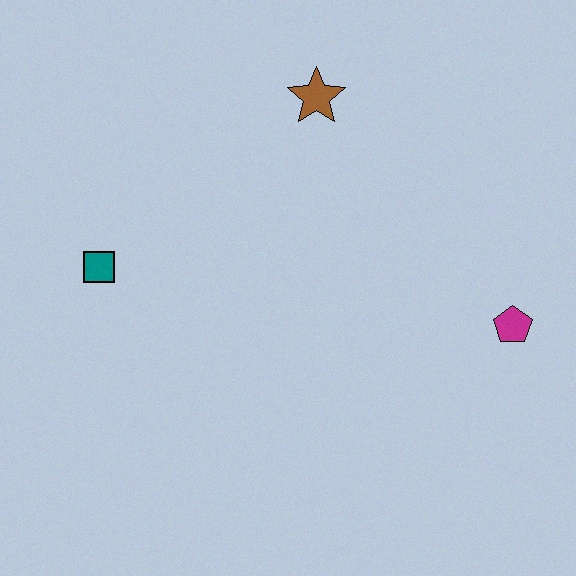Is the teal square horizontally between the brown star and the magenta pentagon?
No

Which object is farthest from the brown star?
The magenta pentagon is farthest from the brown star.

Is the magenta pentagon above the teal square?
No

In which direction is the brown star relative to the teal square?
The brown star is to the right of the teal square.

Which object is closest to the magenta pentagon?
The brown star is closest to the magenta pentagon.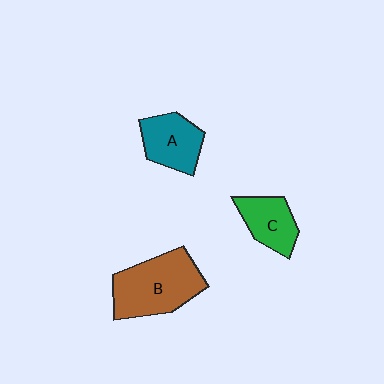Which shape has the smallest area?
Shape C (green).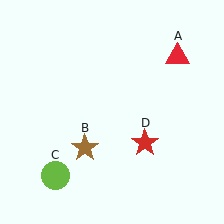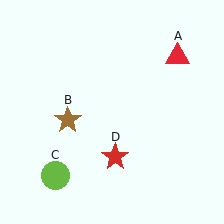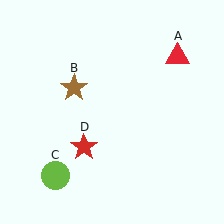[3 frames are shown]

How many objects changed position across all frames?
2 objects changed position: brown star (object B), red star (object D).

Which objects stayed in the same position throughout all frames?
Red triangle (object A) and lime circle (object C) remained stationary.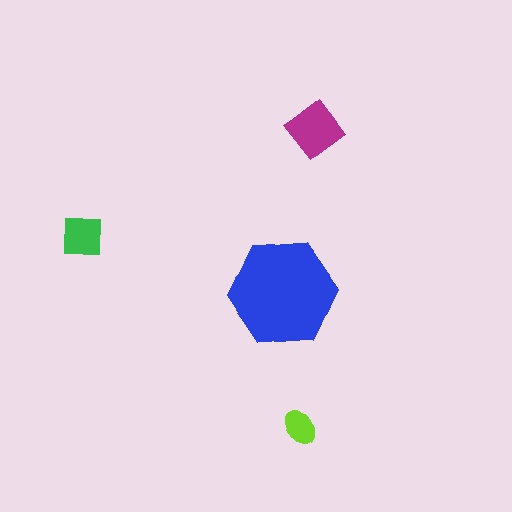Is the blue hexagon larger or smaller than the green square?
Larger.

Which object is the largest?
The blue hexagon.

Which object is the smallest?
The lime ellipse.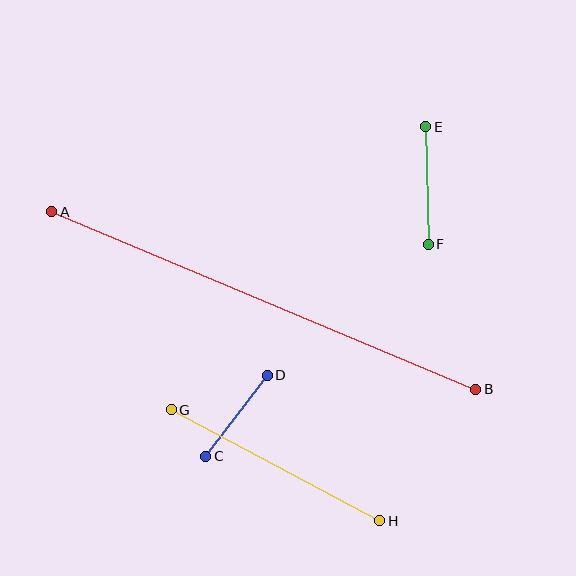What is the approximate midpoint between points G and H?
The midpoint is at approximately (276, 465) pixels.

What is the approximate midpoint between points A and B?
The midpoint is at approximately (264, 300) pixels.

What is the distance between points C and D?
The distance is approximately 102 pixels.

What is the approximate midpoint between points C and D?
The midpoint is at approximately (236, 416) pixels.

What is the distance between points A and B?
The distance is approximately 460 pixels.